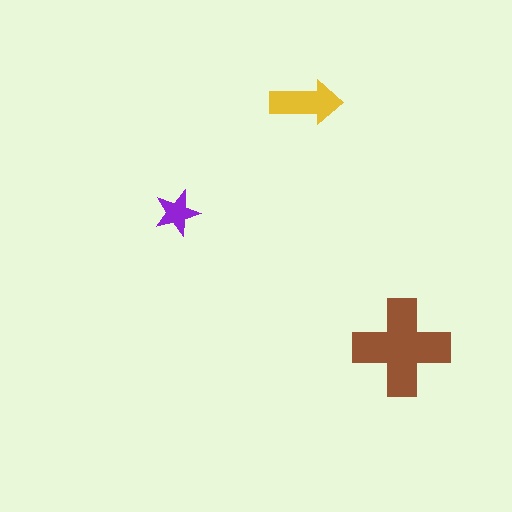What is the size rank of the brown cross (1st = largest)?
1st.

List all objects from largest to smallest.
The brown cross, the yellow arrow, the purple star.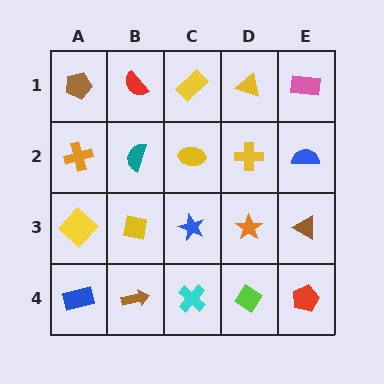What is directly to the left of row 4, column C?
A brown arrow.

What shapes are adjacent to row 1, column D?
A yellow cross (row 2, column D), a yellow rectangle (row 1, column C), a pink rectangle (row 1, column E).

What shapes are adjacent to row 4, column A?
A yellow diamond (row 3, column A), a brown arrow (row 4, column B).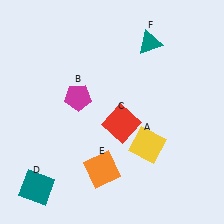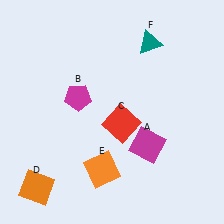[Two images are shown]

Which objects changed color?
A changed from yellow to magenta. D changed from teal to orange.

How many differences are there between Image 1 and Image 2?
There are 2 differences between the two images.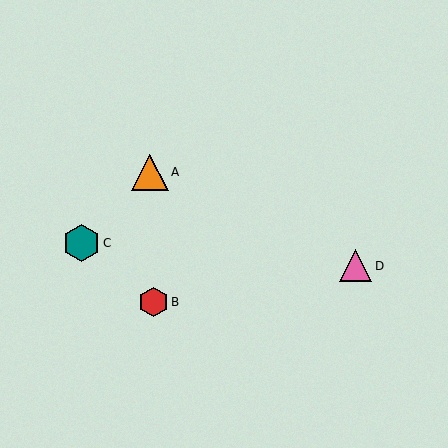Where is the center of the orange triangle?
The center of the orange triangle is at (150, 172).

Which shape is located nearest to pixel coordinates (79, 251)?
The teal hexagon (labeled C) at (81, 243) is nearest to that location.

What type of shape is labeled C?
Shape C is a teal hexagon.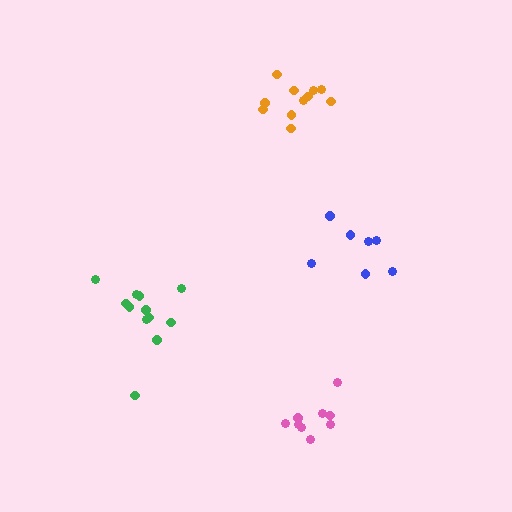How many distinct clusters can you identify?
There are 4 distinct clusters.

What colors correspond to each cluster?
The clusters are colored: orange, blue, green, pink.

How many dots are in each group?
Group 1: 11 dots, Group 2: 7 dots, Group 3: 12 dots, Group 4: 9 dots (39 total).